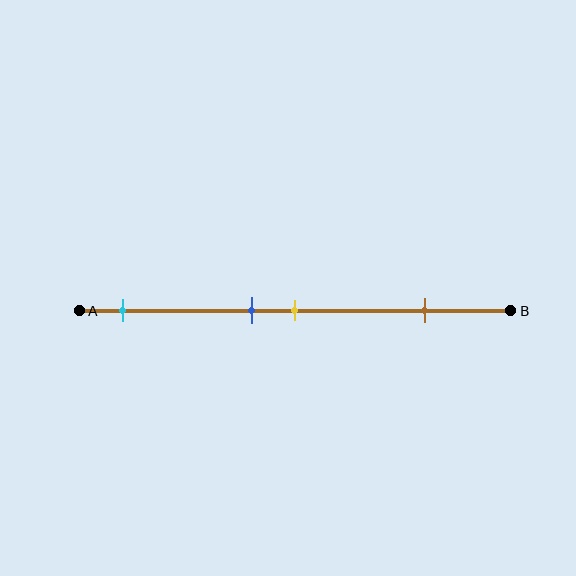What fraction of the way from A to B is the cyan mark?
The cyan mark is approximately 10% (0.1) of the way from A to B.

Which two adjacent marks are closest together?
The blue and yellow marks are the closest adjacent pair.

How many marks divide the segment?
There are 4 marks dividing the segment.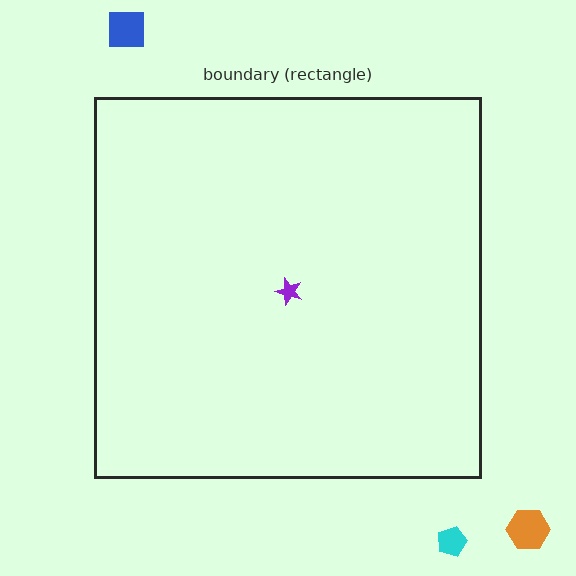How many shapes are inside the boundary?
1 inside, 3 outside.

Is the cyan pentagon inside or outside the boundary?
Outside.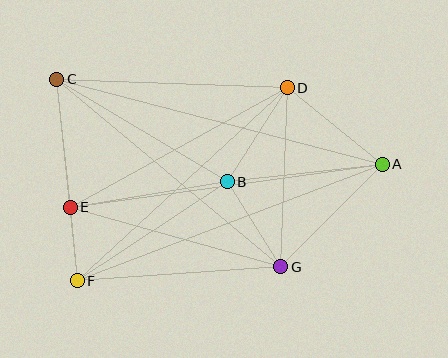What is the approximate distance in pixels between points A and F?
The distance between A and F is approximately 326 pixels.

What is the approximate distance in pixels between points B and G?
The distance between B and G is approximately 100 pixels.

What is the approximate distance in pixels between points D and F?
The distance between D and F is approximately 285 pixels.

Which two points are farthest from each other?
Points A and C are farthest from each other.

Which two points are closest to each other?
Points E and F are closest to each other.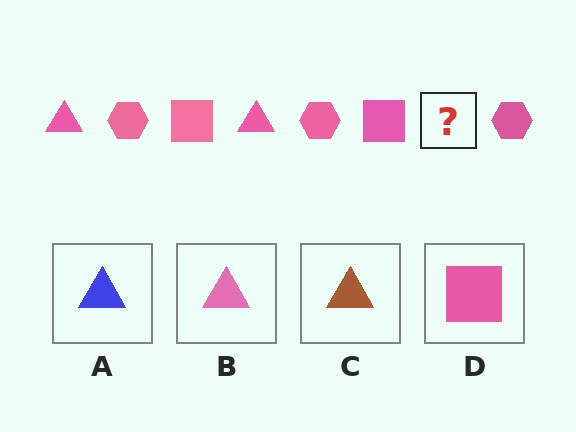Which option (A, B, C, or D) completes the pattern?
B.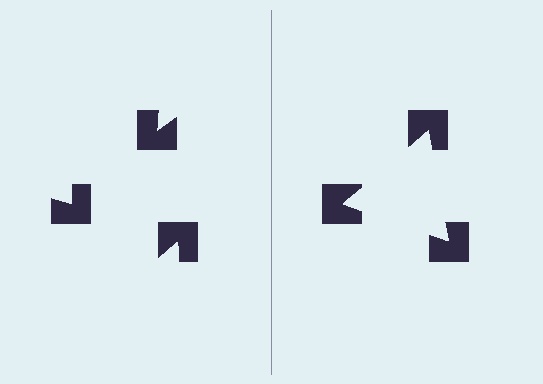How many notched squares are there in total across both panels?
6 — 3 on each side.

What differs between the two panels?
The notched squares are positioned identically on both sides; only the wedge orientations differ. On the right they align to a triangle; on the left they are misaligned.